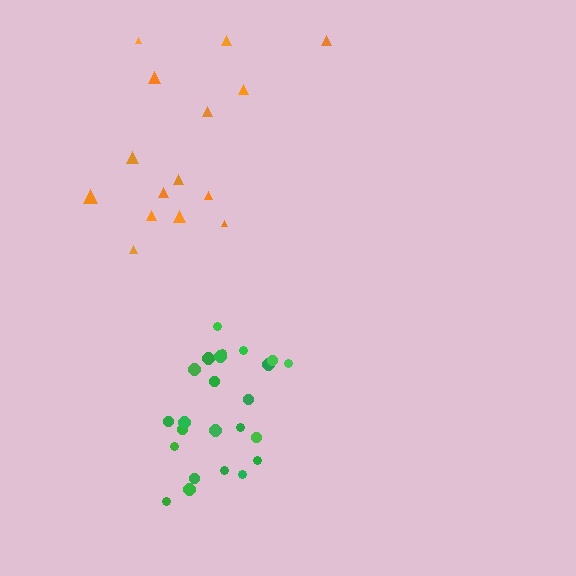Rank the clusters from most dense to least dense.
green, orange.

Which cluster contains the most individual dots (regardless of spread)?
Green (24).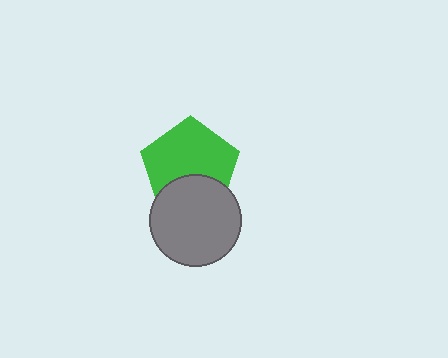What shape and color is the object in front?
The object in front is a gray circle.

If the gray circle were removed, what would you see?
You would see the complete green pentagon.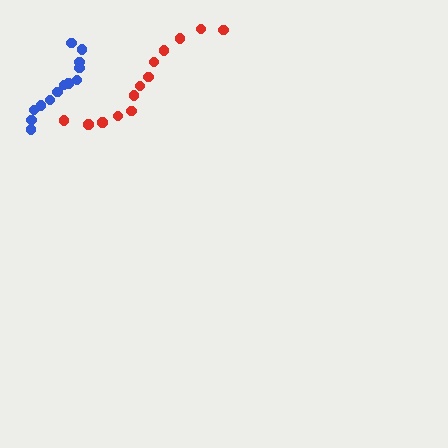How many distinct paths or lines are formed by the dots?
There are 2 distinct paths.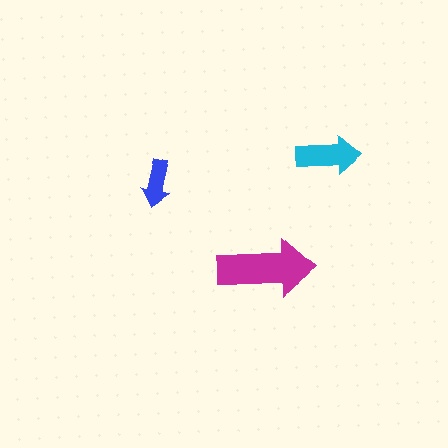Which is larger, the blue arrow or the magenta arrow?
The magenta one.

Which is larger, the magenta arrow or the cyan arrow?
The magenta one.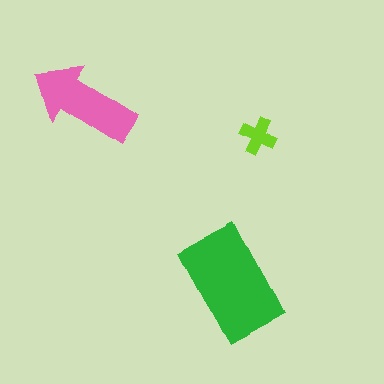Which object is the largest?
The green rectangle.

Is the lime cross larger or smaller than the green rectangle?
Smaller.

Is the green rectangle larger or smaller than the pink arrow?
Larger.